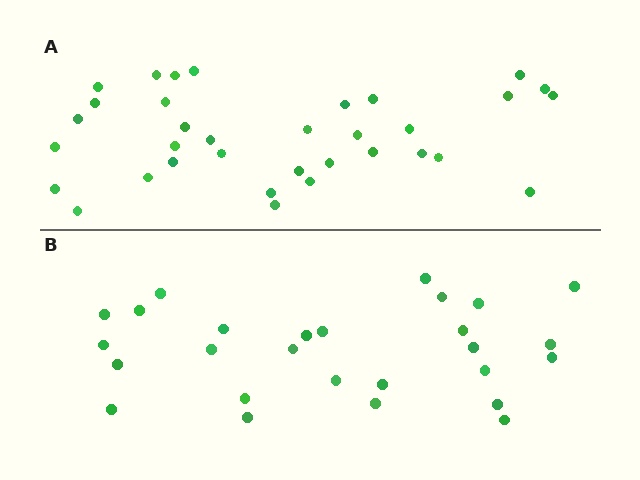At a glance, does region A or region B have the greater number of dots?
Region A (the top region) has more dots.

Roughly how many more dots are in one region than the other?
Region A has roughly 8 or so more dots than region B.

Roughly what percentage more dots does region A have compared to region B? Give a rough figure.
About 25% more.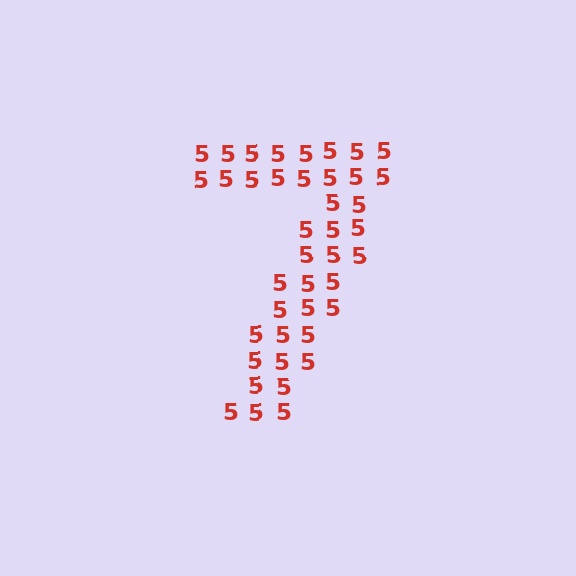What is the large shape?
The large shape is the digit 7.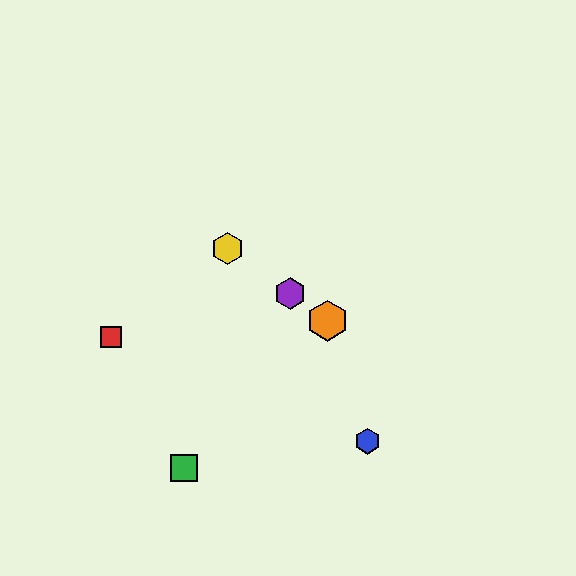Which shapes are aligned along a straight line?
The yellow hexagon, the purple hexagon, the orange hexagon are aligned along a straight line.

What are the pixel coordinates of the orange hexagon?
The orange hexagon is at (327, 321).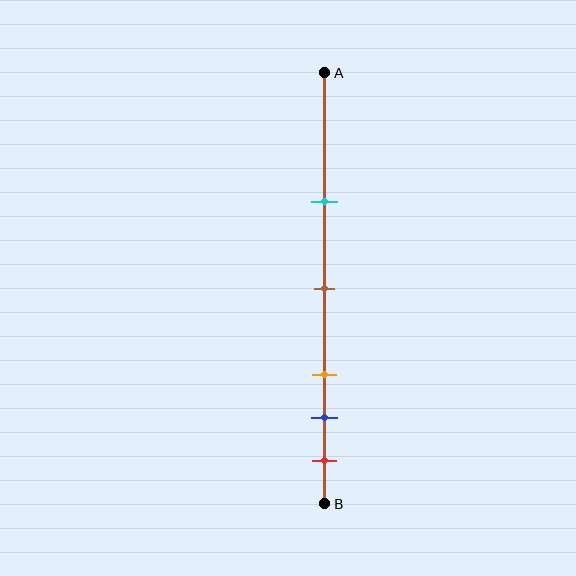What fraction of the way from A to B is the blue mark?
The blue mark is approximately 80% (0.8) of the way from A to B.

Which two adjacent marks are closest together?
The blue and red marks are the closest adjacent pair.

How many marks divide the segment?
There are 5 marks dividing the segment.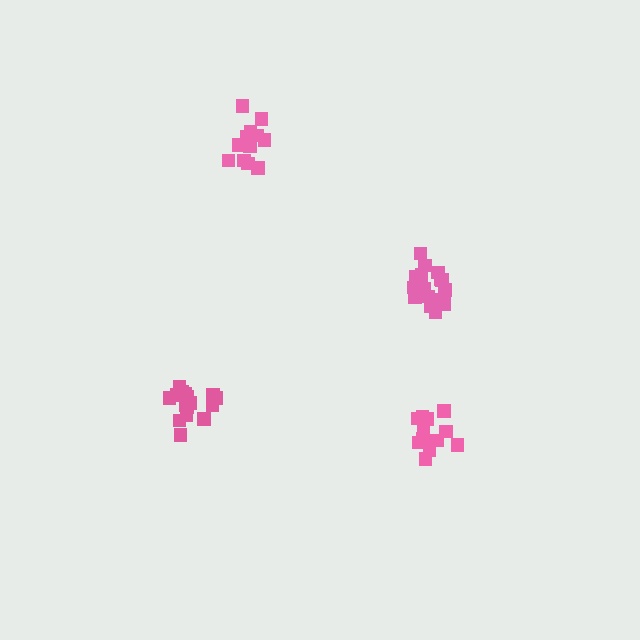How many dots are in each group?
Group 1: 12 dots, Group 2: 13 dots, Group 3: 17 dots, Group 4: 16 dots (58 total).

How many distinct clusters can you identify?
There are 4 distinct clusters.